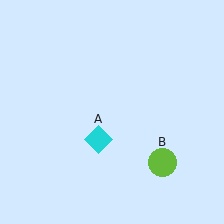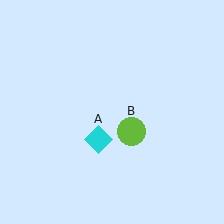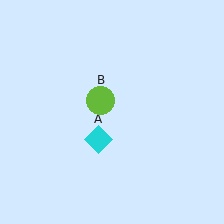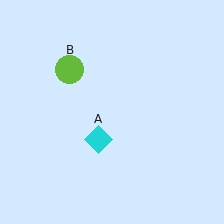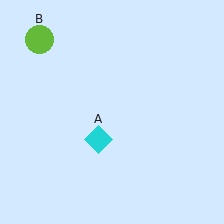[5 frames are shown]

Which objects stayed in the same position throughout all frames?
Cyan diamond (object A) remained stationary.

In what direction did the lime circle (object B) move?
The lime circle (object B) moved up and to the left.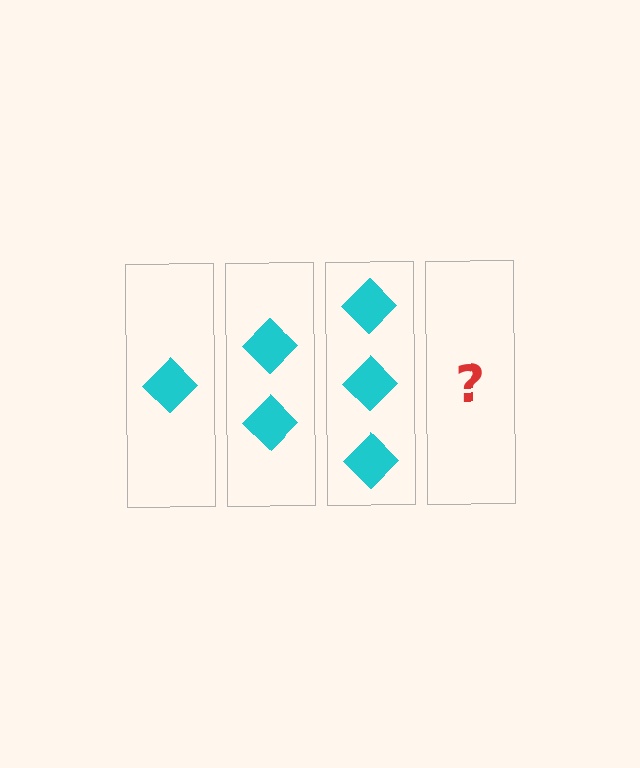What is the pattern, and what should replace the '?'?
The pattern is that each step adds one more diamond. The '?' should be 4 diamonds.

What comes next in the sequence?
The next element should be 4 diamonds.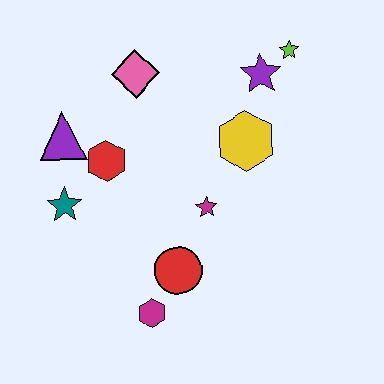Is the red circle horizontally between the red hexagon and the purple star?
Yes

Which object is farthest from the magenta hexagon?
The lime star is farthest from the magenta hexagon.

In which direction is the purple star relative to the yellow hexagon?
The purple star is above the yellow hexagon.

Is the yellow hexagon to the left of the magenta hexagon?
No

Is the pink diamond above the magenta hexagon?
Yes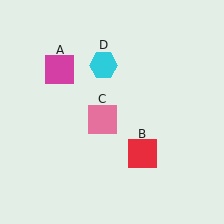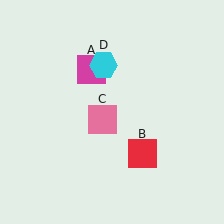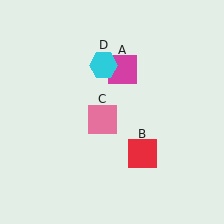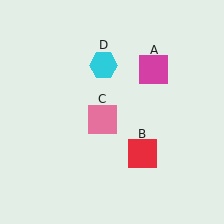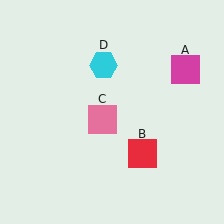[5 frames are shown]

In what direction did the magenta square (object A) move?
The magenta square (object A) moved right.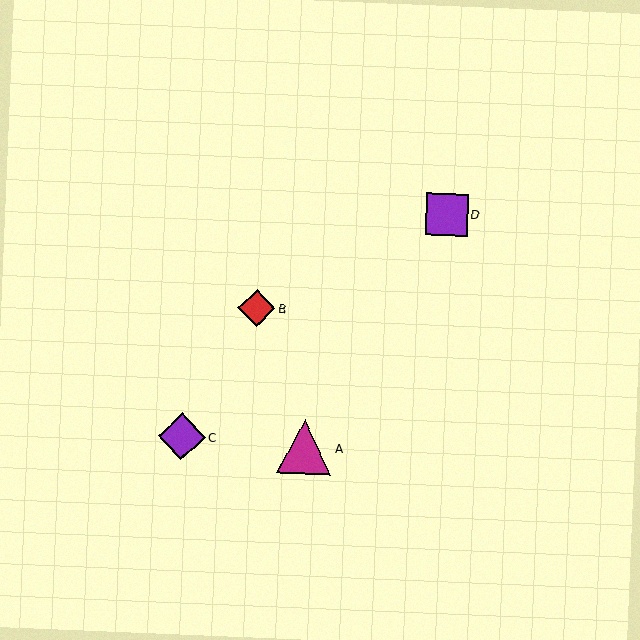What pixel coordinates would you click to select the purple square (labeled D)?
Click at (447, 215) to select the purple square D.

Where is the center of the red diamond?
The center of the red diamond is at (257, 308).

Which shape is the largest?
The magenta triangle (labeled A) is the largest.